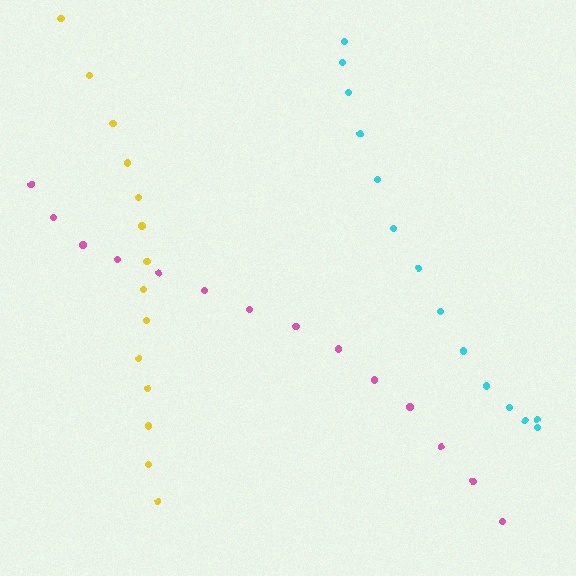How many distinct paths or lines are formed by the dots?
There are 3 distinct paths.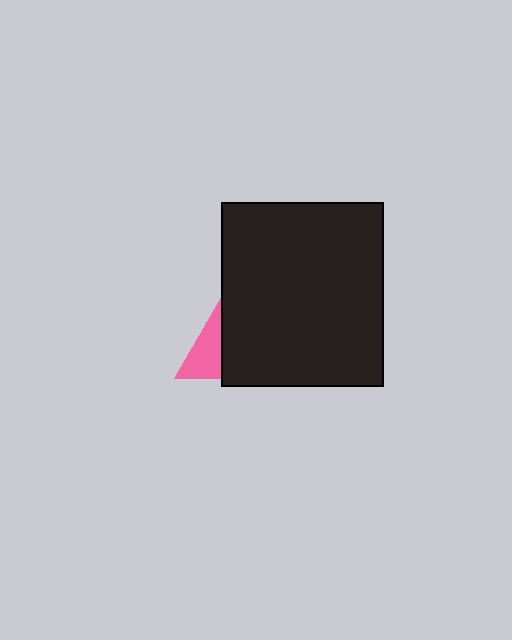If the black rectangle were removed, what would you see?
You would see the complete pink triangle.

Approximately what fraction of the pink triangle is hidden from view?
Roughly 57% of the pink triangle is hidden behind the black rectangle.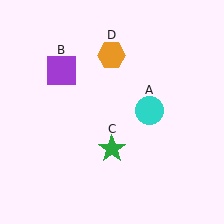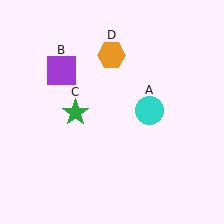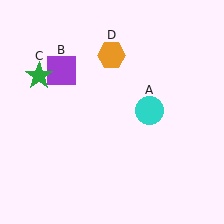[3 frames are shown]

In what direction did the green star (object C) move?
The green star (object C) moved up and to the left.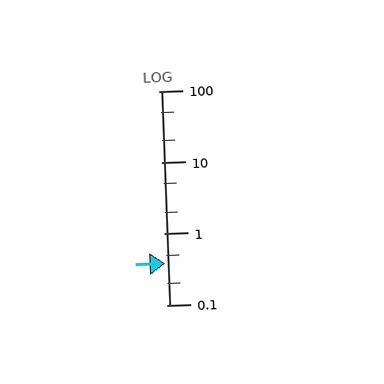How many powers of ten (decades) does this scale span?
The scale spans 3 decades, from 0.1 to 100.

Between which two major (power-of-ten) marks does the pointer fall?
The pointer is between 0.1 and 1.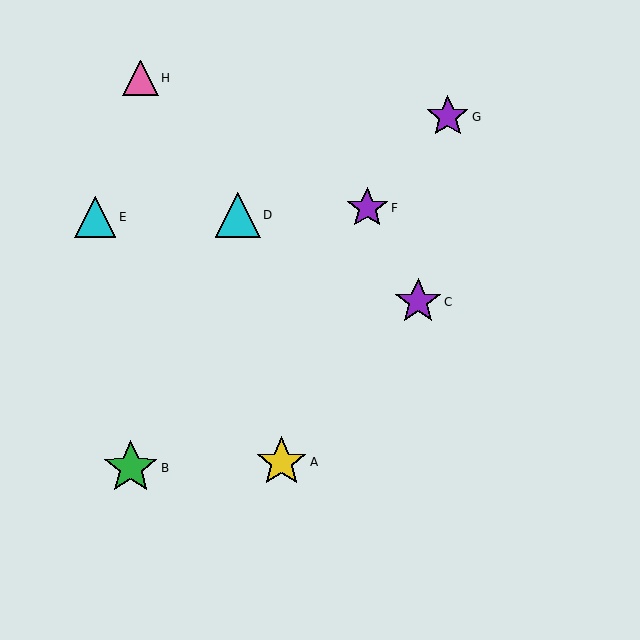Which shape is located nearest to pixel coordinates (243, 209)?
The cyan triangle (labeled D) at (238, 215) is nearest to that location.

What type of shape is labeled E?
Shape E is a cyan triangle.